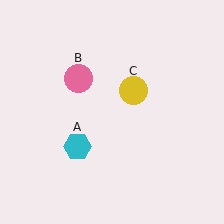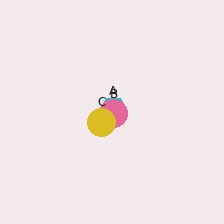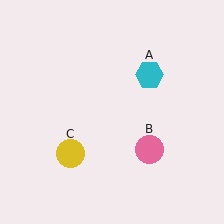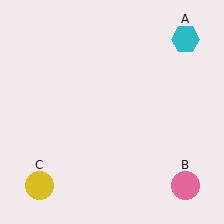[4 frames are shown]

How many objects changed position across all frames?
3 objects changed position: cyan hexagon (object A), pink circle (object B), yellow circle (object C).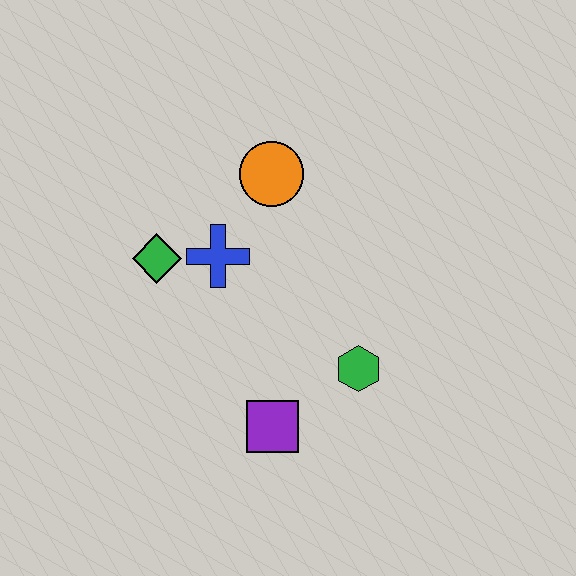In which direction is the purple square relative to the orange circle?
The purple square is below the orange circle.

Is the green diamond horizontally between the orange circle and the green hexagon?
No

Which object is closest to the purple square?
The green hexagon is closest to the purple square.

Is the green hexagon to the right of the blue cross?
Yes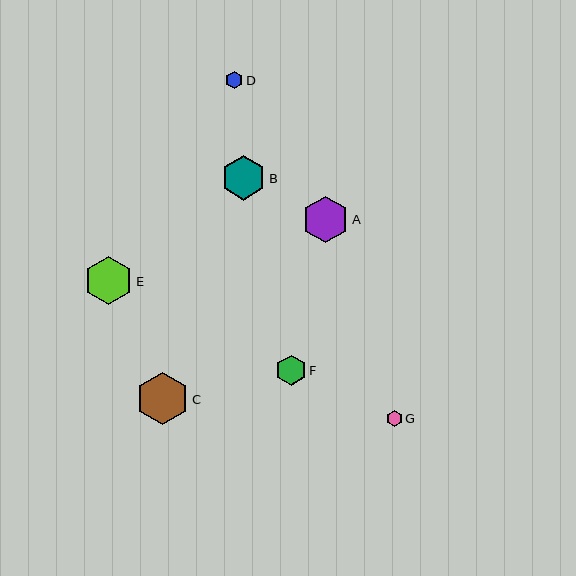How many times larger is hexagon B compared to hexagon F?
Hexagon B is approximately 1.5 times the size of hexagon F.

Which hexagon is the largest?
Hexagon C is the largest with a size of approximately 52 pixels.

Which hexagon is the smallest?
Hexagon G is the smallest with a size of approximately 16 pixels.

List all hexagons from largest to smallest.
From largest to smallest: C, E, A, B, F, D, G.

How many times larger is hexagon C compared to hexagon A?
Hexagon C is approximately 1.1 times the size of hexagon A.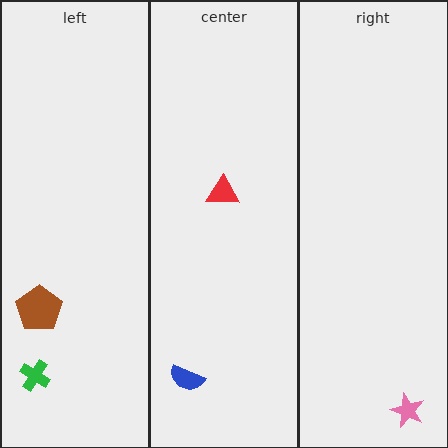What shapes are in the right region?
The pink star.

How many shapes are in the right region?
1.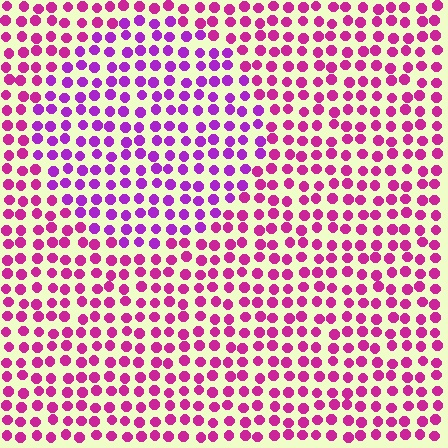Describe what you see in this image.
The image is filled with small magenta elements in a uniform arrangement. A circle-shaped region is visible where the elements are tinted to a slightly different hue, forming a subtle color boundary.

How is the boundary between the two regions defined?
The boundary is defined purely by a slight shift in hue (about 30 degrees). Spacing, size, and orientation are identical on both sides.